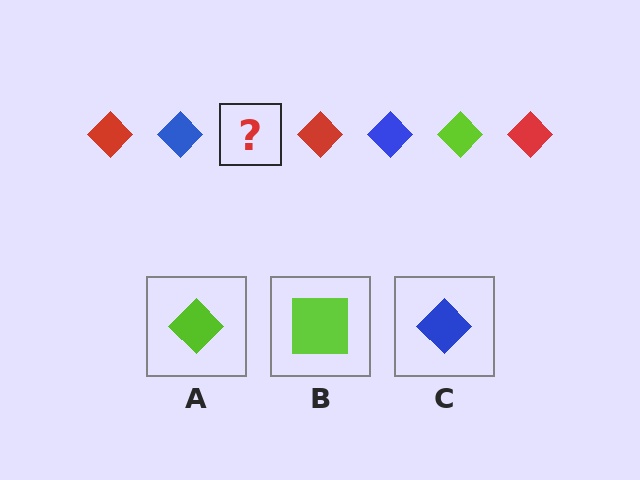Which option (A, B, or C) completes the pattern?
A.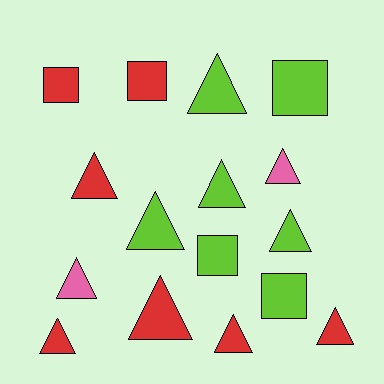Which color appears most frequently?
Red, with 7 objects.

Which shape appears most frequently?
Triangle, with 11 objects.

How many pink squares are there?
There are no pink squares.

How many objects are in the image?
There are 16 objects.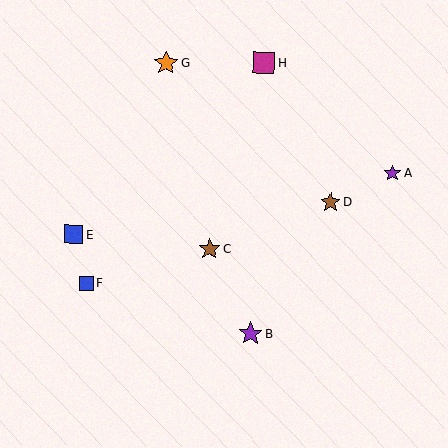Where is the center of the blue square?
The center of the blue square is at (86, 283).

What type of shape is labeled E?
Shape E is a blue square.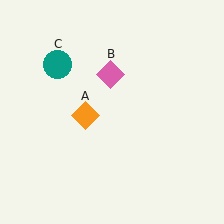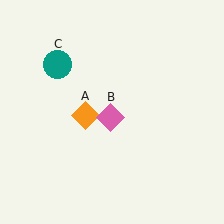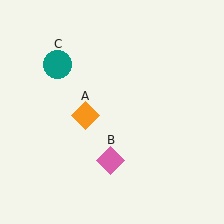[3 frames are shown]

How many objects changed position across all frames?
1 object changed position: pink diamond (object B).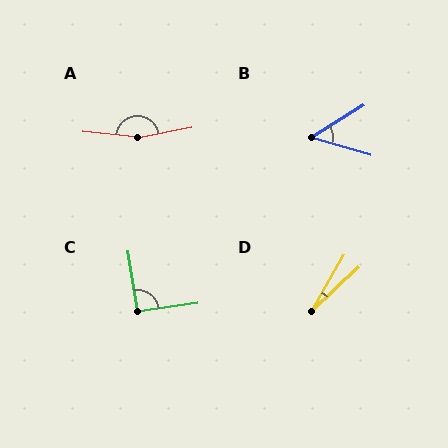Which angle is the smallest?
D, at approximately 17 degrees.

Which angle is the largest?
A, at approximately 163 degrees.